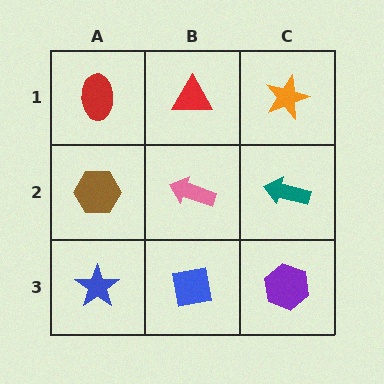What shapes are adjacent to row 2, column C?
An orange star (row 1, column C), a purple hexagon (row 3, column C), a pink arrow (row 2, column B).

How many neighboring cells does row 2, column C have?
3.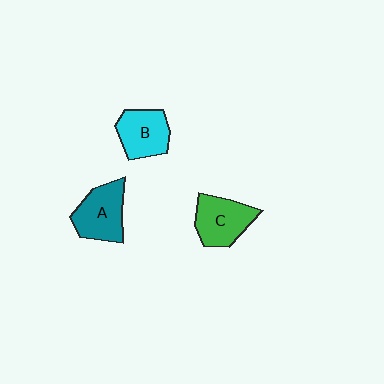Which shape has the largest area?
Shape A (teal).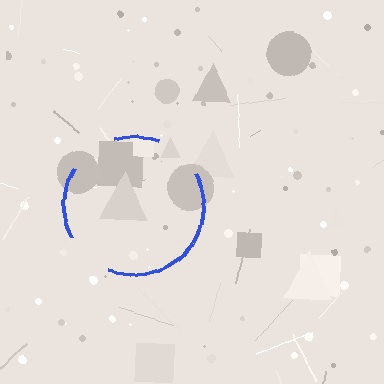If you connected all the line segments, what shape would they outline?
They would outline a circle.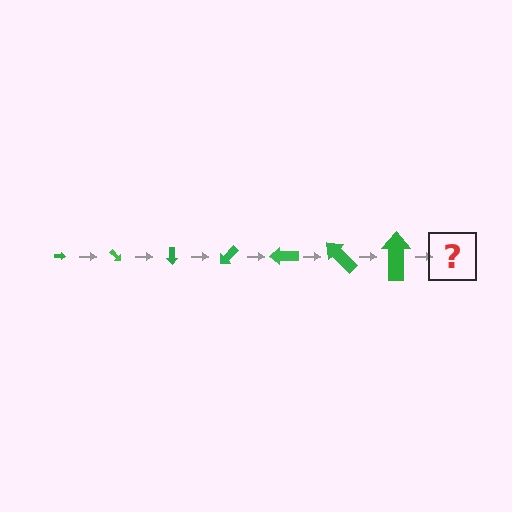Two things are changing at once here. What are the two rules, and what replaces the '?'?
The two rules are that the arrow grows larger each step and it rotates 45 degrees each step. The '?' should be an arrow, larger than the previous one and rotated 315 degrees from the start.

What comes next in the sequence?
The next element should be an arrow, larger than the previous one and rotated 315 degrees from the start.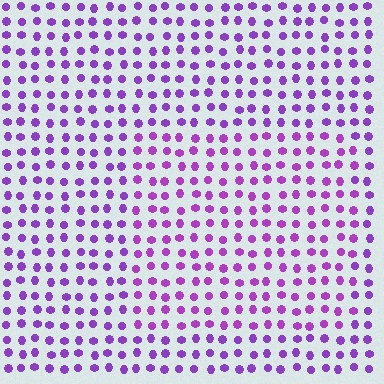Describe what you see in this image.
The image is filled with small purple elements in a uniform arrangement. A rectangle-shaped region is visible where the elements are tinted to a slightly different hue, forming a subtle color boundary.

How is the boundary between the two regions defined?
The boundary is defined purely by a slight shift in hue (about 16 degrees). Spacing, size, and orientation are identical on both sides.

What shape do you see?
I see a rectangle.